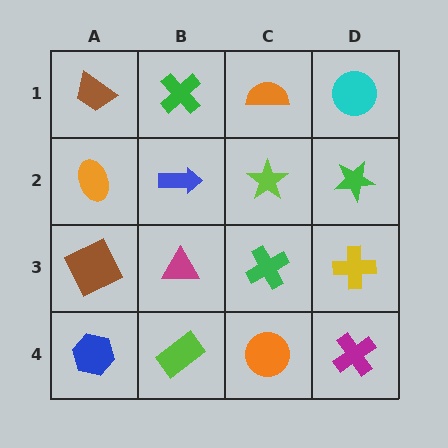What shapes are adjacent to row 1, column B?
A blue arrow (row 2, column B), a brown trapezoid (row 1, column A), an orange semicircle (row 1, column C).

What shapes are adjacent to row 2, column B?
A green cross (row 1, column B), a magenta triangle (row 3, column B), an orange ellipse (row 2, column A), a lime star (row 2, column C).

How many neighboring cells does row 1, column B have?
3.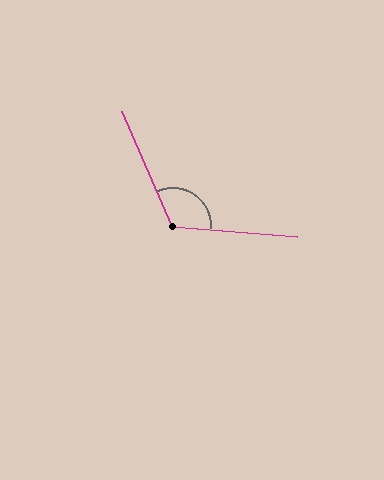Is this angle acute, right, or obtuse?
It is obtuse.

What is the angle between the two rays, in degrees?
Approximately 119 degrees.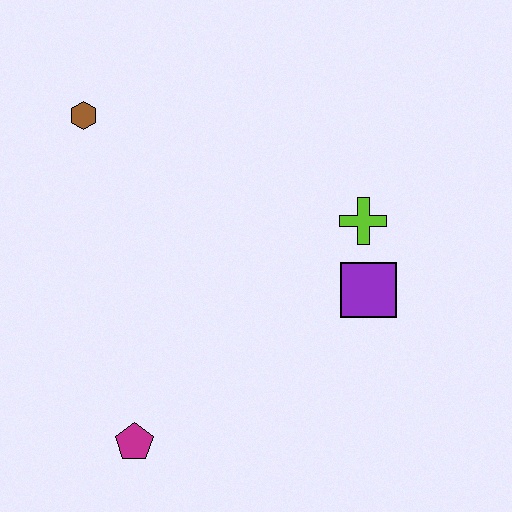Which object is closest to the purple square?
The lime cross is closest to the purple square.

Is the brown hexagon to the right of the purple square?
No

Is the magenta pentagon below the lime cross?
Yes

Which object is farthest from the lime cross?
The magenta pentagon is farthest from the lime cross.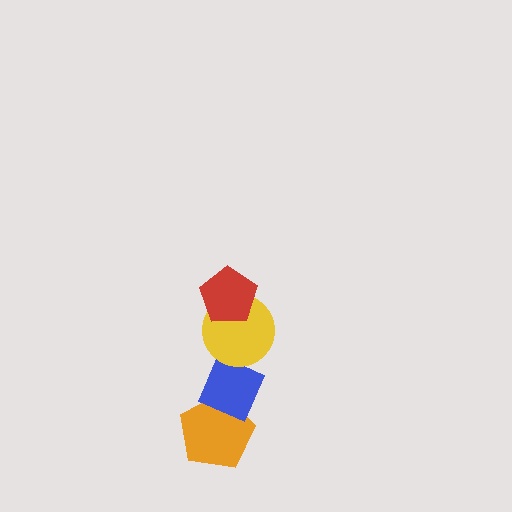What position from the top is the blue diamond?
The blue diamond is 3rd from the top.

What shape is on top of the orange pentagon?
The blue diamond is on top of the orange pentagon.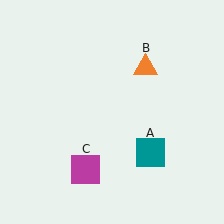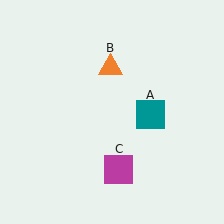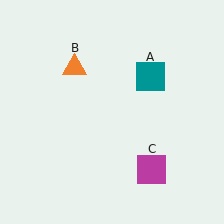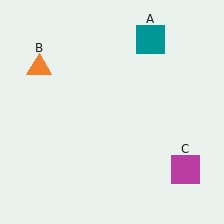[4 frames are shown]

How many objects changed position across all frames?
3 objects changed position: teal square (object A), orange triangle (object B), magenta square (object C).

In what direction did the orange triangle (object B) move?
The orange triangle (object B) moved left.